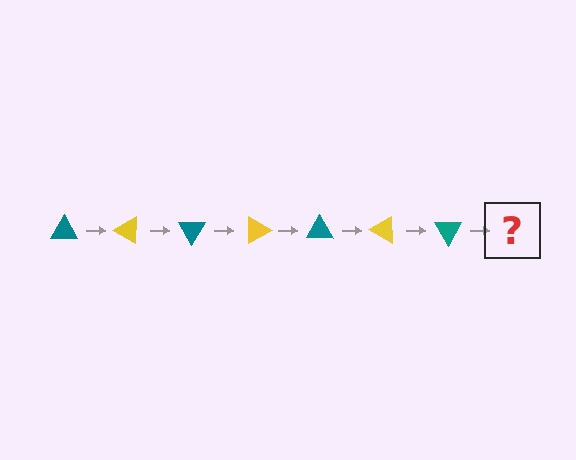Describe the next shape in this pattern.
It should be a yellow triangle, rotated 210 degrees from the start.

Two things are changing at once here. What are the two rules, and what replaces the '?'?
The two rules are that it rotates 30 degrees each step and the color cycles through teal and yellow. The '?' should be a yellow triangle, rotated 210 degrees from the start.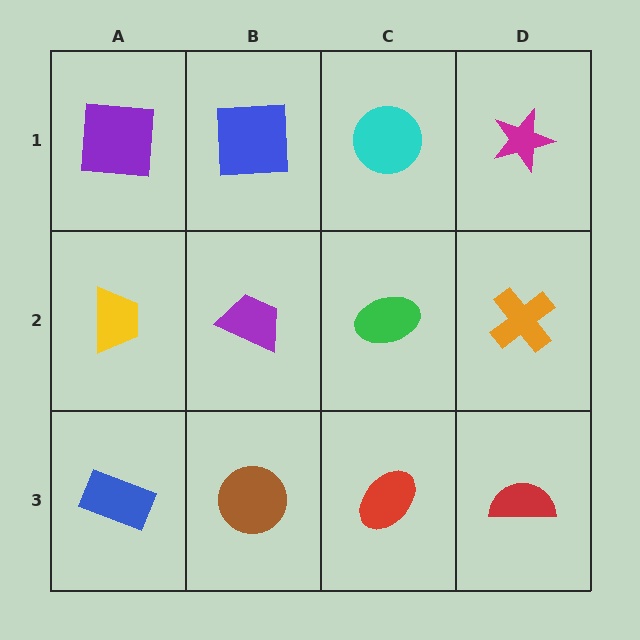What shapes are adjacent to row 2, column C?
A cyan circle (row 1, column C), a red ellipse (row 3, column C), a purple trapezoid (row 2, column B), an orange cross (row 2, column D).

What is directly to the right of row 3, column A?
A brown circle.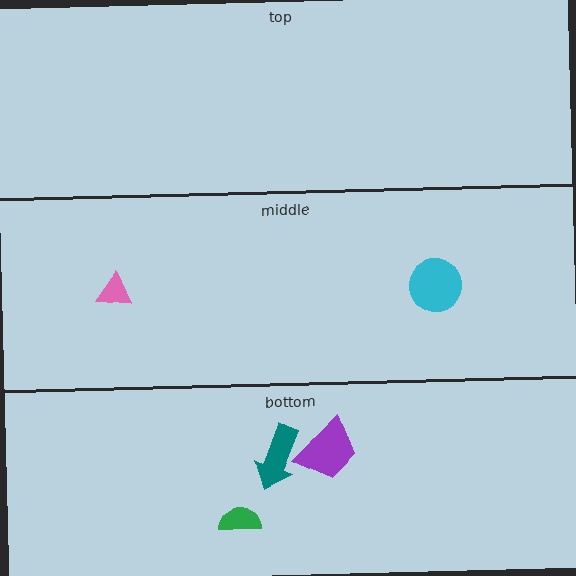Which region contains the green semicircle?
The bottom region.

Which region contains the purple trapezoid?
The bottom region.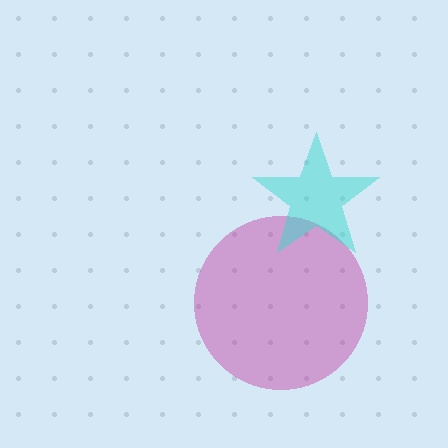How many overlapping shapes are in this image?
There are 2 overlapping shapes in the image.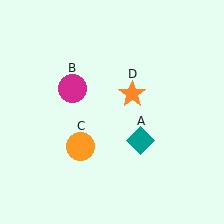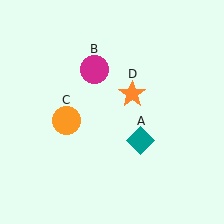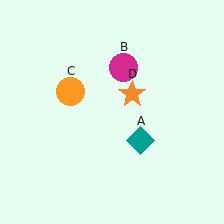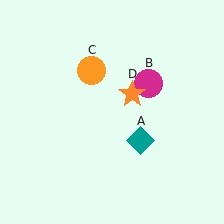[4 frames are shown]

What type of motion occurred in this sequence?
The magenta circle (object B), orange circle (object C) rotated clockwise around the center of the scene.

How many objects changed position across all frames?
2 objects changed position: magenta circle (object B), orange circle (object C).